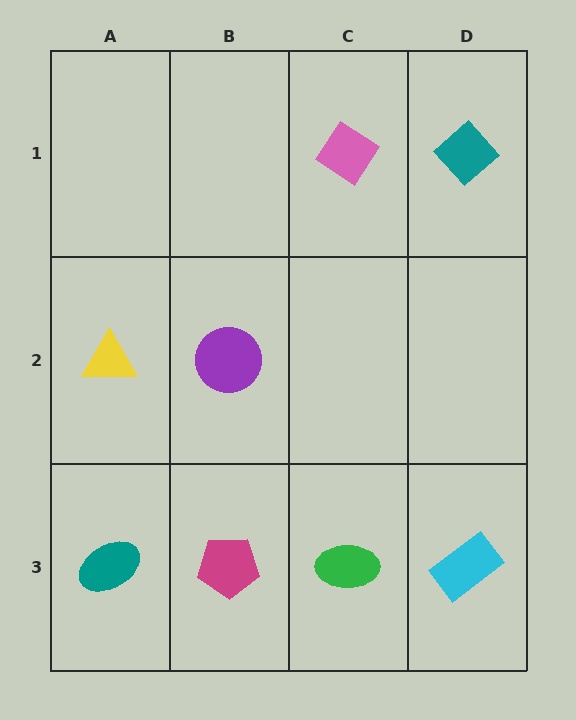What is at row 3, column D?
A cyan rectangle.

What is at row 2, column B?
A purple circle.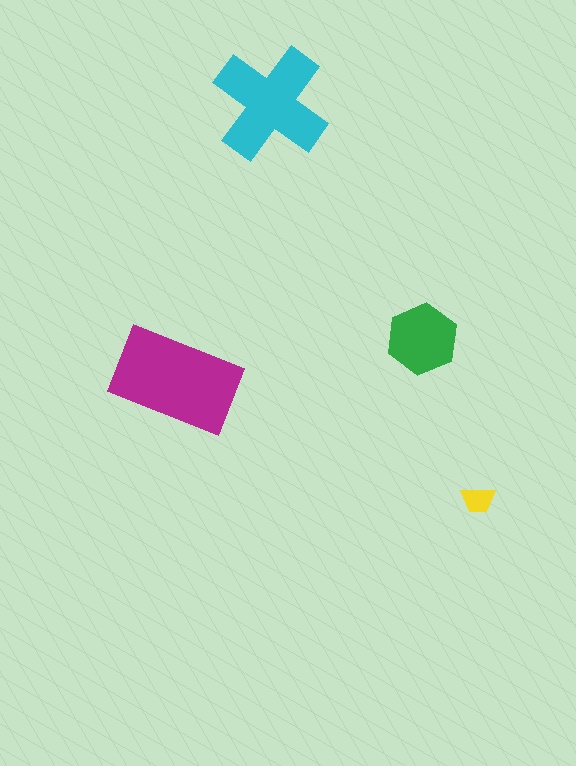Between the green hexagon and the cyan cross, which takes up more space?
The cyan cross.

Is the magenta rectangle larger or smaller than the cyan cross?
Larger.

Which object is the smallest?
The yellow trapezoid.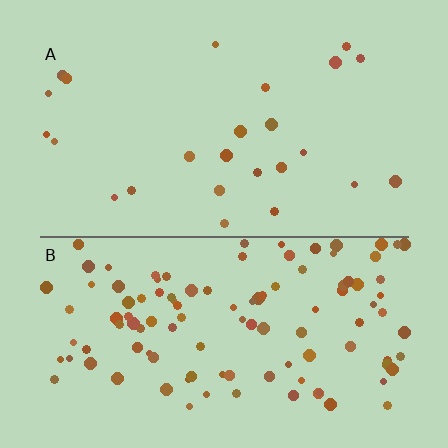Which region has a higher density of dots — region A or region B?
B (the bottom).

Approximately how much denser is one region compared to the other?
Approximately 4.4× — region B over region A.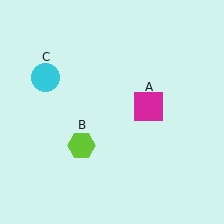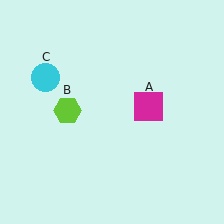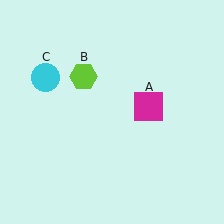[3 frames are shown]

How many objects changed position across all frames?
1 object changed position: lime hexagon (object B).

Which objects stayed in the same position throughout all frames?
Magenta square (object A) and cyan circle (object C) remained stationary.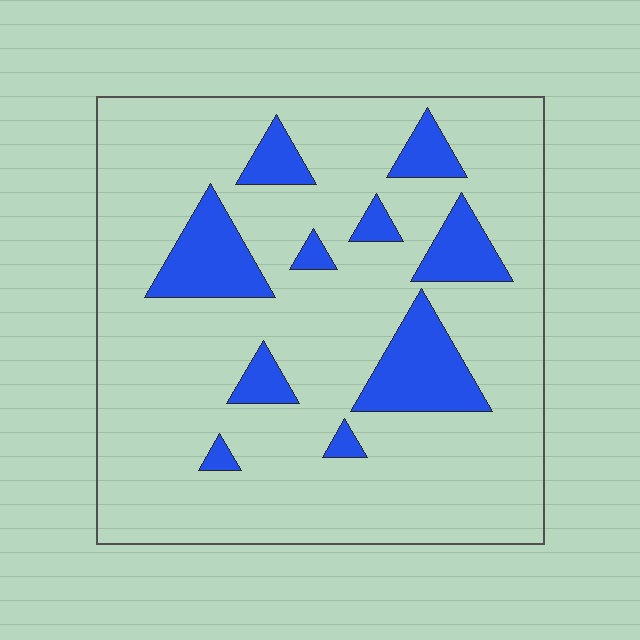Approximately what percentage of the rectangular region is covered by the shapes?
Approximately 15%.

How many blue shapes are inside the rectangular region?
10.